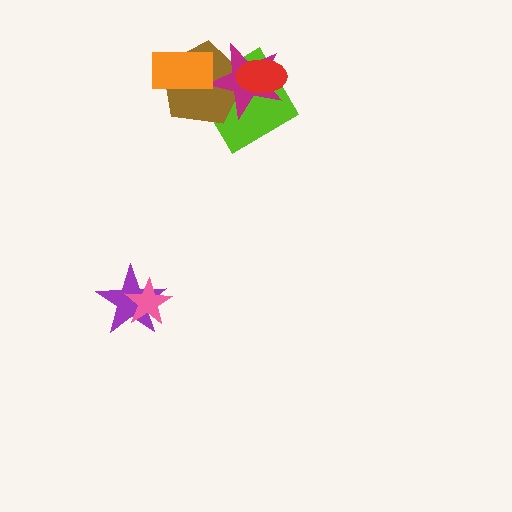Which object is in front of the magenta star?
The red ellipse is in front of the magenta star.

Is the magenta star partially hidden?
Yes, it is partially covered by another shape.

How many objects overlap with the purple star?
1 object overlaps with the purple star.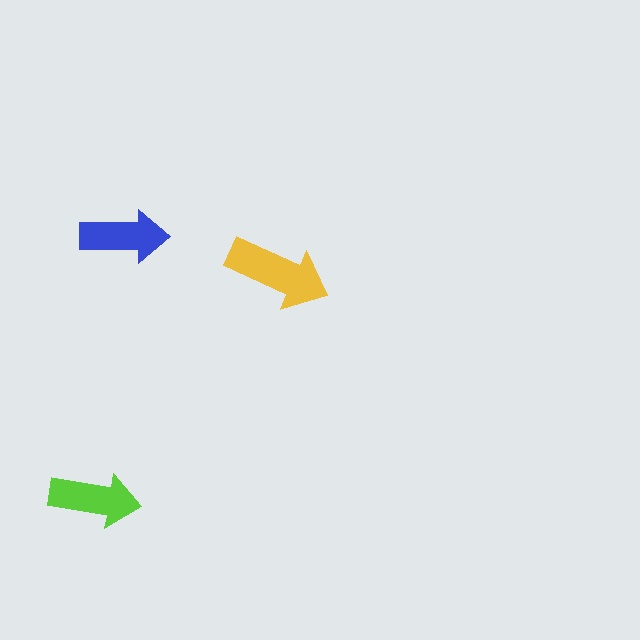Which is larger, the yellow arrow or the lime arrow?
The yellow one.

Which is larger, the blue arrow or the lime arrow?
The lime one.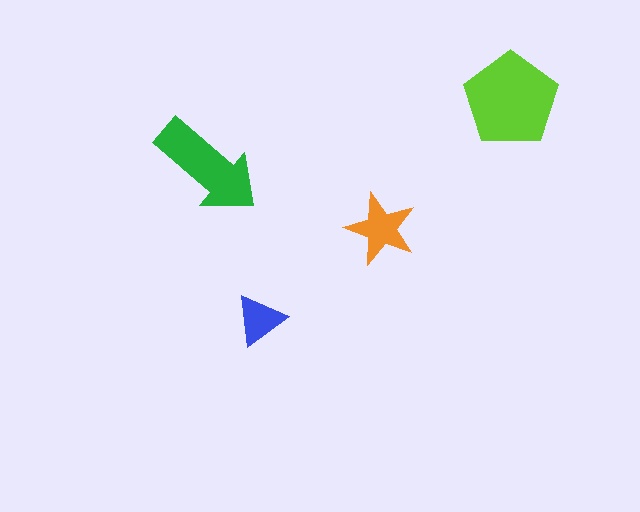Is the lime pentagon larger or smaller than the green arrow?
Larger.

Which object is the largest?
The lime pentagon.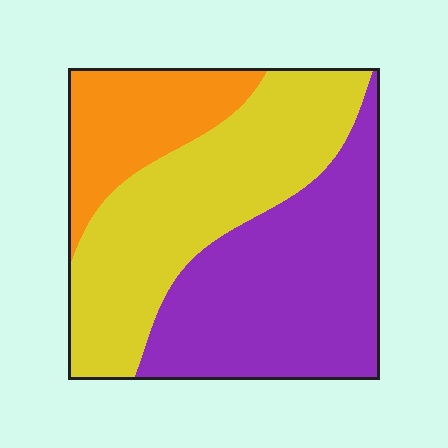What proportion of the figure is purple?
Purple covers roughly 40% of the figure.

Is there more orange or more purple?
Purple.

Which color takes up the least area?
Orange, at roughly 20%.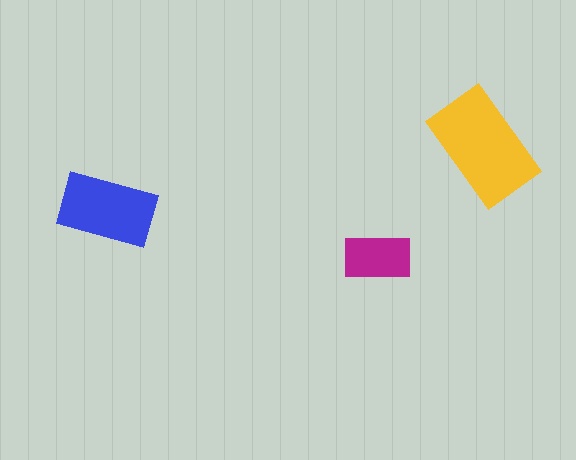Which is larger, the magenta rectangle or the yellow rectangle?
The yellow one.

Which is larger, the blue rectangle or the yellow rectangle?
The yellow one.